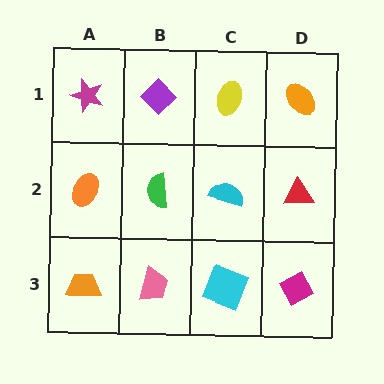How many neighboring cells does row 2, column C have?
4.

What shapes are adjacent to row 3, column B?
A green semicircle (row 2, column B), an orange trapezoid (row 3, column A), a cyan square (row 3, column C).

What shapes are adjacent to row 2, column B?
A purple diamond (row 1, column B), a pink trapezoid (row 3, column B), an orange ellipse (row 2, column A), a cyan semicircle (row 2, column C).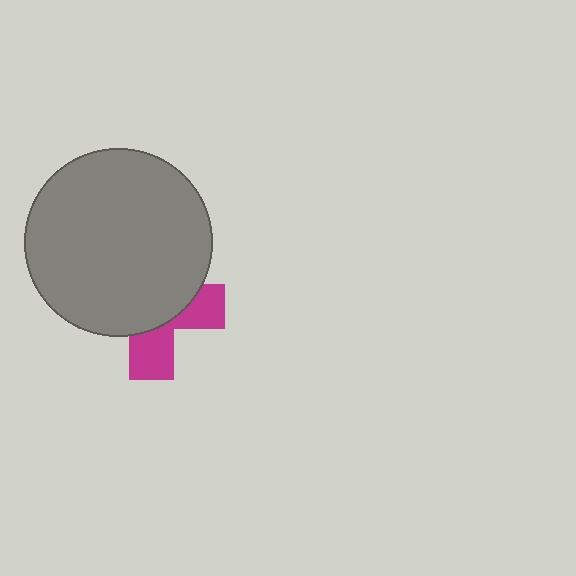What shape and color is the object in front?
The object in front is a gray circle.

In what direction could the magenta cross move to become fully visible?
The magenta cross could move down. That would shift it out from behind the gray circle entirely.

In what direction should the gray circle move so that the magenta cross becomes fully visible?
The gray circle should move up. That is the shortest direction to clear the overlap and leave the magenta cross fully visible.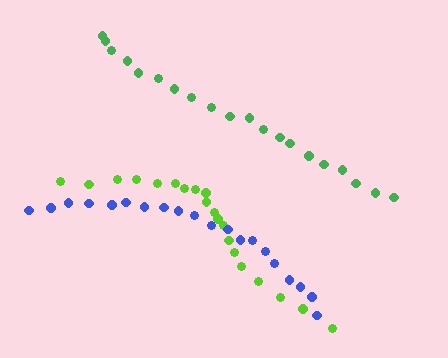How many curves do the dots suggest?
There are 3 distinct paths.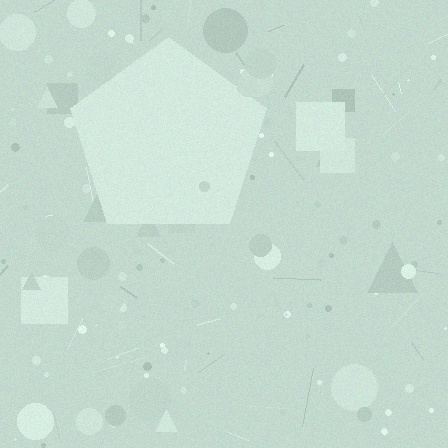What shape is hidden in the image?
A pentagon is hidden in the image.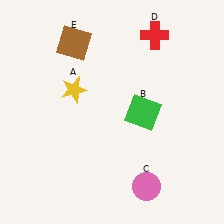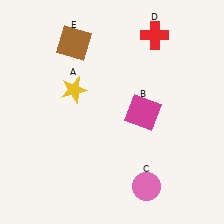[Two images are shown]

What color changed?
The square (B) changed from green in Image 1 to magenta in Image 2.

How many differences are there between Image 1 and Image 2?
There is 1 difference between the two images.